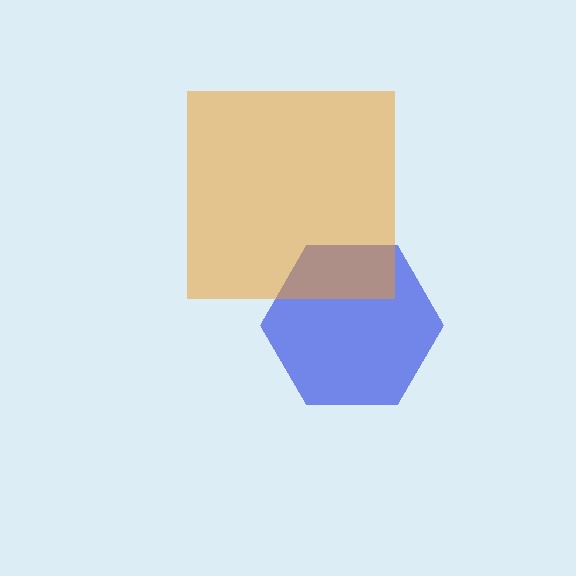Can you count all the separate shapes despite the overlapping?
Yes, there are 2 separate shapes.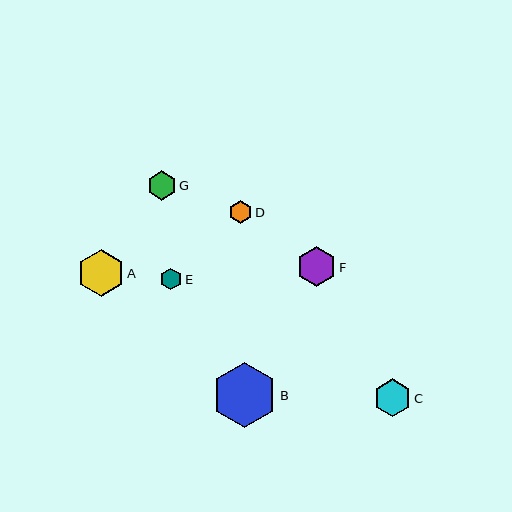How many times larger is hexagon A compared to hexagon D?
Hexagon A is approximately 2.0 times the size of hexagon D.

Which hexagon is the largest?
Hexagon B is the largest with a size of approximately 64 pixels.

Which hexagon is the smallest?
Hexagon E is the smallest with a size of approximately 21 pixels.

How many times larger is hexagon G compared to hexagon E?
Hexagon G is approximately 1.4 times the size of hexagon E.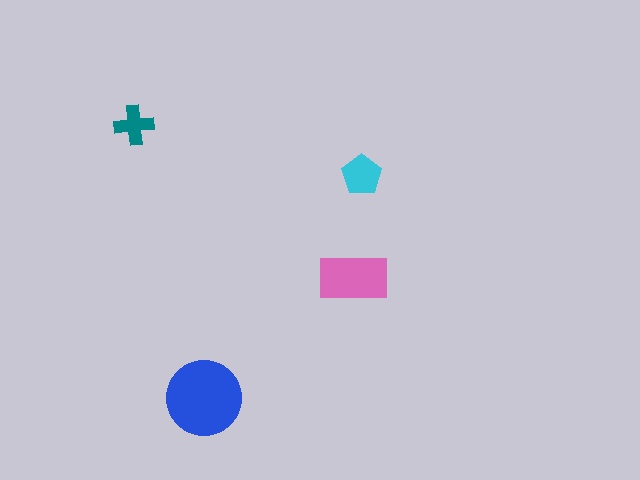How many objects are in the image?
There are 4 objects in the image.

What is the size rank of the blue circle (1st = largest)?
1st.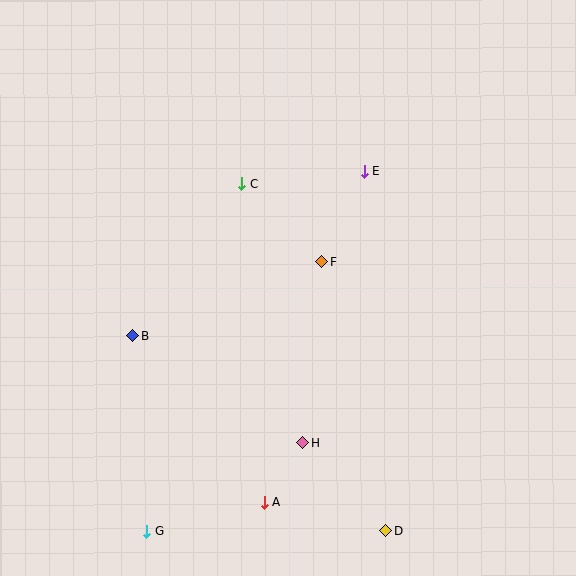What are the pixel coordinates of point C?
Point C is at (241, 184).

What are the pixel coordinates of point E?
Point E is at (364, 171).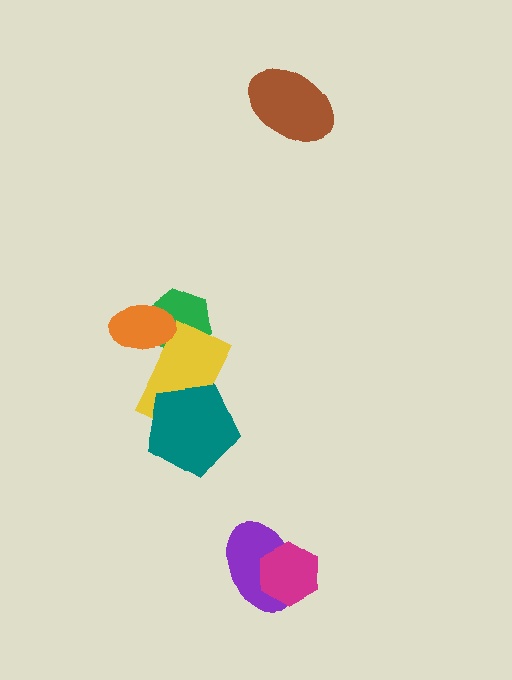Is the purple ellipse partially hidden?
Yes, it is partially covered by another shape.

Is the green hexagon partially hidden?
Yes, it is partially covered by another shape.